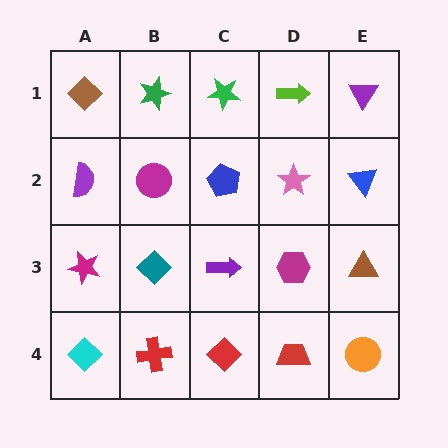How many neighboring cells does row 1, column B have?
3.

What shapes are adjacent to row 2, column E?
A purple triangle (row 1, column E), a brown triangle (row 3, column E), a pink star (row 2, column D).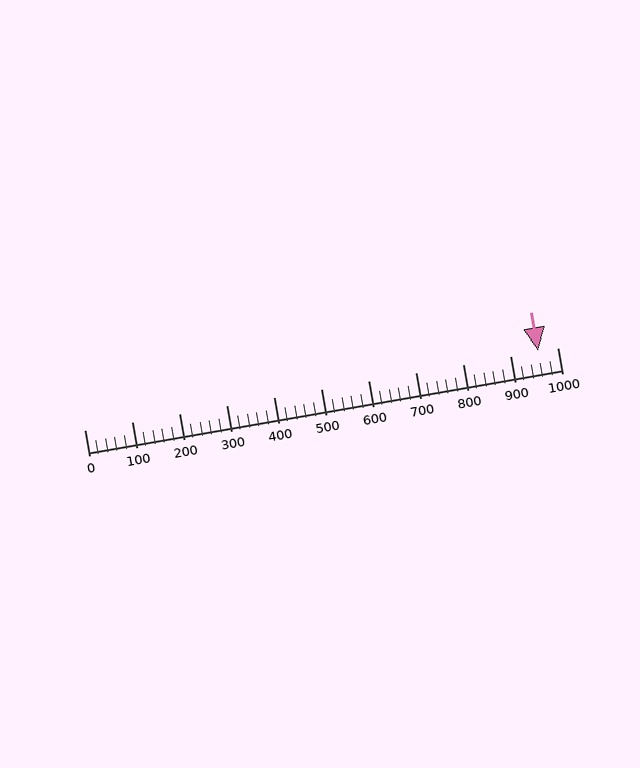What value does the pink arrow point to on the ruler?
The pink arrow points to approximately 960.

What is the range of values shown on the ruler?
The ruler shows values from 0 to 1000.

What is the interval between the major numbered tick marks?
The major tick marks are spaced 100 units apart.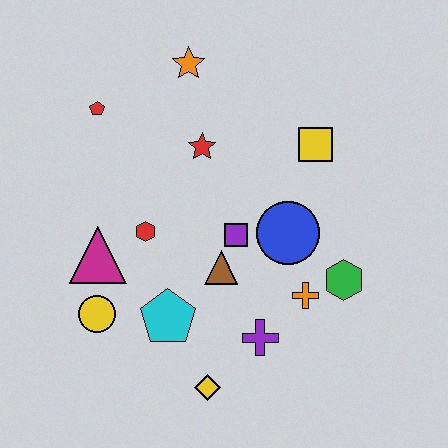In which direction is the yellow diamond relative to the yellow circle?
The yellow diamond is to the right of the yellow circle.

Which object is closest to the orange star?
The red star is closest to the orange star.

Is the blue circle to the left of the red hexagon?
No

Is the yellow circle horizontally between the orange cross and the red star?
No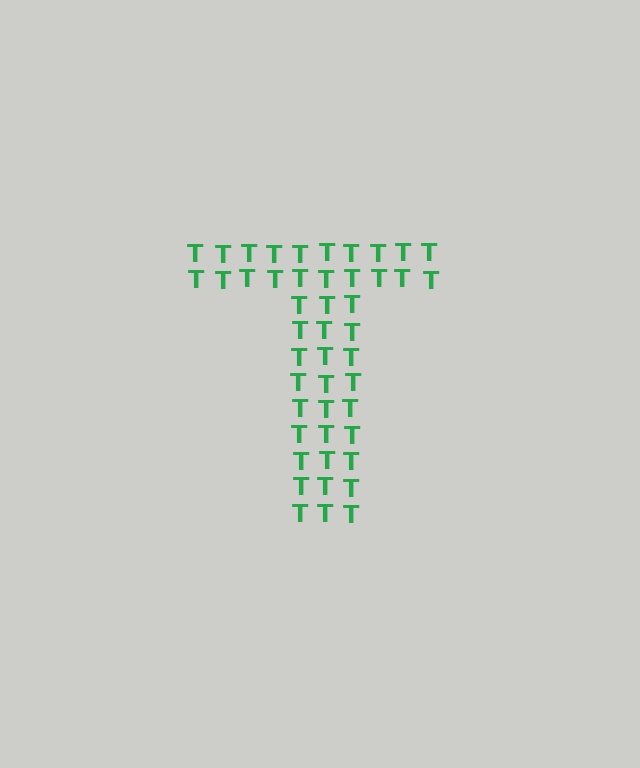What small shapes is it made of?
It is made of small letter T's.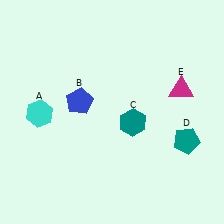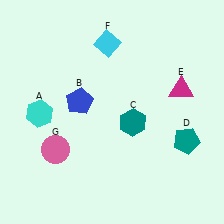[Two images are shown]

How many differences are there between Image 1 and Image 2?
There are 2 differences between the two images.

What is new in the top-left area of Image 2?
A cyan diamond (F) was added in the top-left area of Image 2.